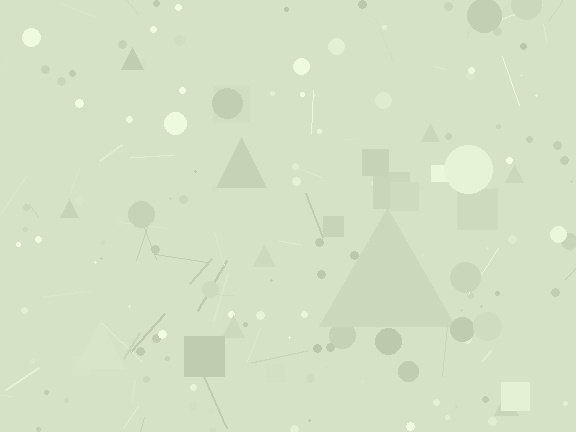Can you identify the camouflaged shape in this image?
The camouflaged shape is a triangle.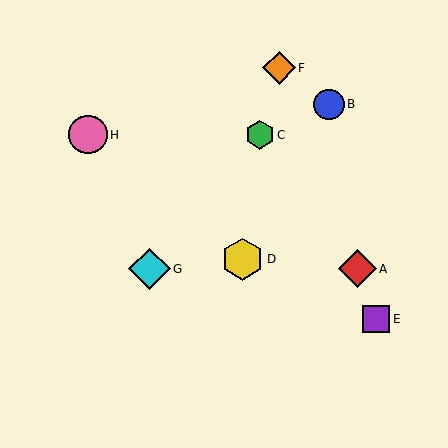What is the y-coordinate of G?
Object G is at y≈269.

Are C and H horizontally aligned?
Yes, both are at y≈135.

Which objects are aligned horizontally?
Objects C, H are aligned horizontally.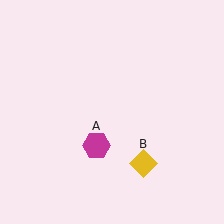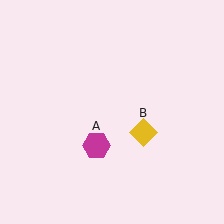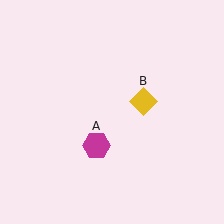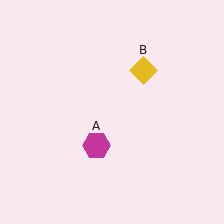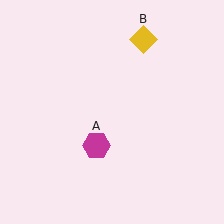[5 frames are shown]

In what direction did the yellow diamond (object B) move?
The yellow diamond (object B) moved up.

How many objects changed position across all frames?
1 object changed position: yellow diamond (object B).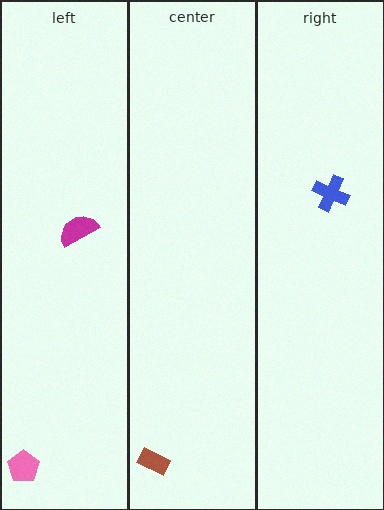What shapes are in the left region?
The magenta semicircle, the pink pentagon.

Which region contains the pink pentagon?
The left region.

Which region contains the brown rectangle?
The center region.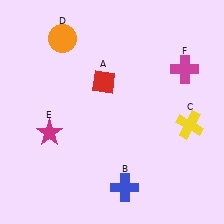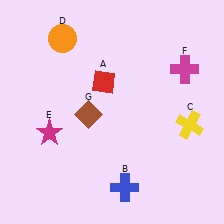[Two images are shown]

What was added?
A brown diamond (G) was added in Image 2.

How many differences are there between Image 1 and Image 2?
There is 1 difference between the two images.